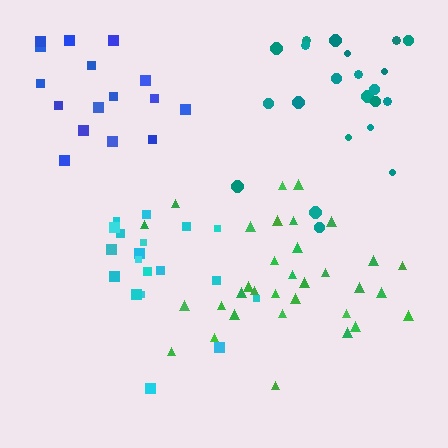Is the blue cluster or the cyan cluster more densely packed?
Cyan.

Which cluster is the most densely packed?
Green.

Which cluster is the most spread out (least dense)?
Teal.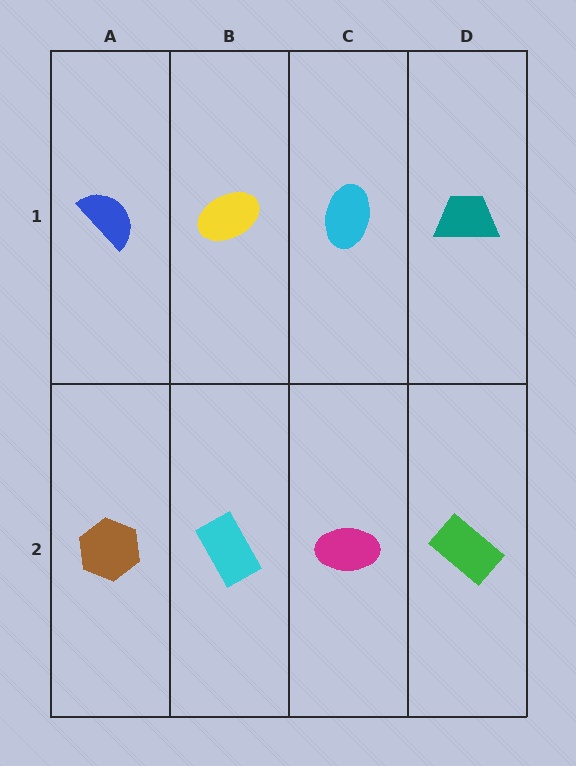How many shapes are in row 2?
4 shapes.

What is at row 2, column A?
A brown hexagon.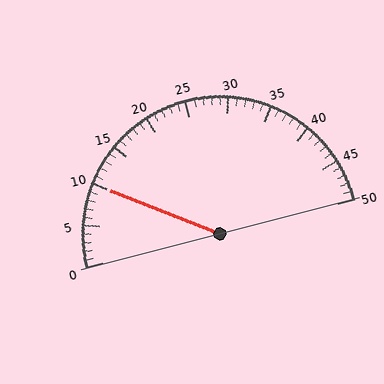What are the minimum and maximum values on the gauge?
The gauge ranges from 0 to 50.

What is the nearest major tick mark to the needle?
The nearest major tick mark is 10.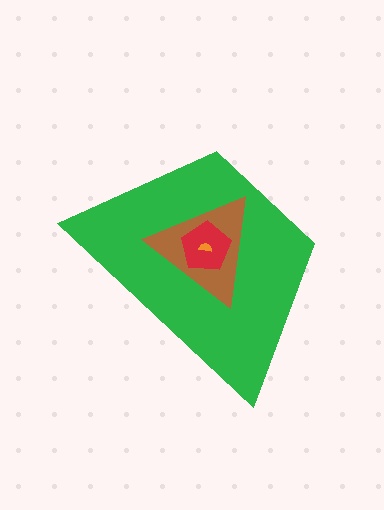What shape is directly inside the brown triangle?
The red pentagon.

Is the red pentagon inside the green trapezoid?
Yes.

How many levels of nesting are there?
4.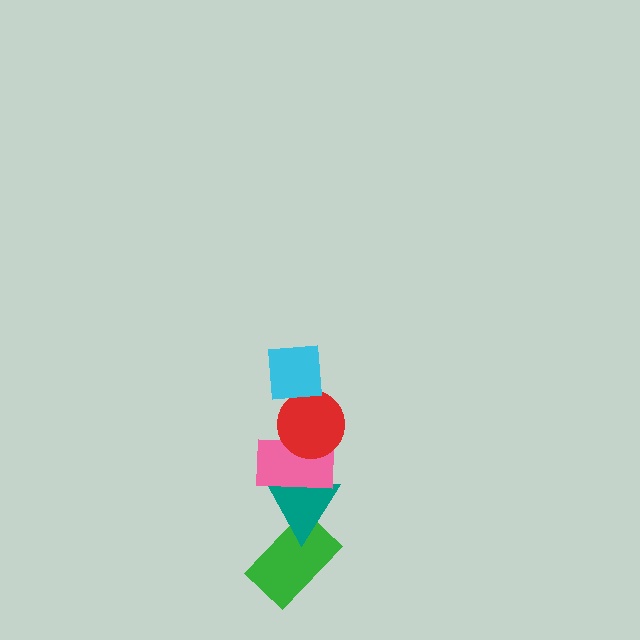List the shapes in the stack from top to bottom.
From top to bottom: the cyan square, the red circle, the pink rectangle, the teal triangle, the green rectangle.